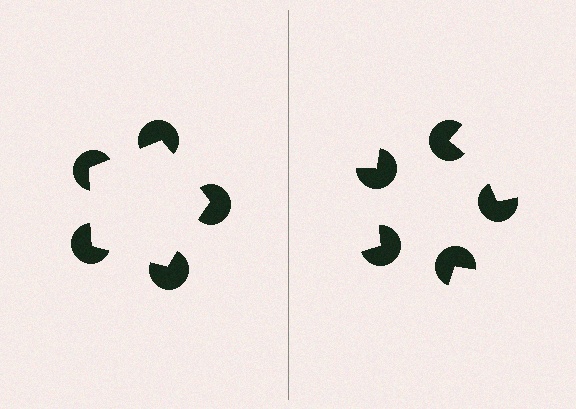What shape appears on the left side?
An illusory pentagon.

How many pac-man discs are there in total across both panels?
10 — 5 on each side.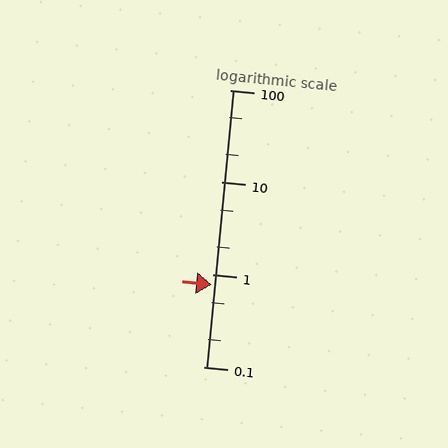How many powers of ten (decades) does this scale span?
The scale spans 3 decades, from 0.1 to 100.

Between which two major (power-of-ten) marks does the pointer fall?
The pointer is between 0.1 and 1.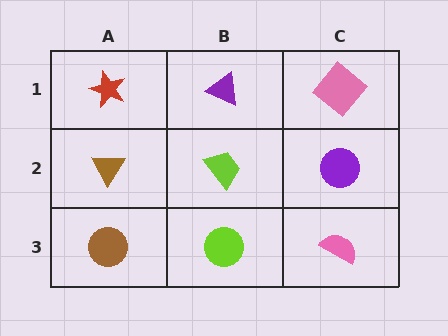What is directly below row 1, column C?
A purple circle.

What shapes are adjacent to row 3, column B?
A lime trapezoid (row 2, column B), a brown circle (row 3, column A), a pink semicircle (row 3, column C).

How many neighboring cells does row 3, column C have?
2.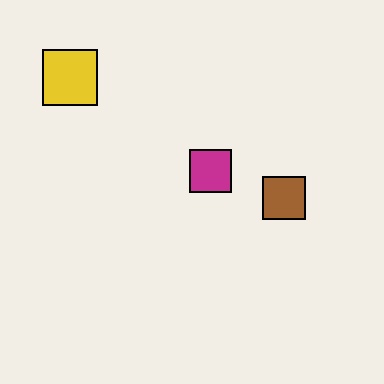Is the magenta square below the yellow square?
Yes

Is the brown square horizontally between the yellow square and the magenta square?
No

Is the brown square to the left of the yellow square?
No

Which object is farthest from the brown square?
The yellow square is farthest from the brown square.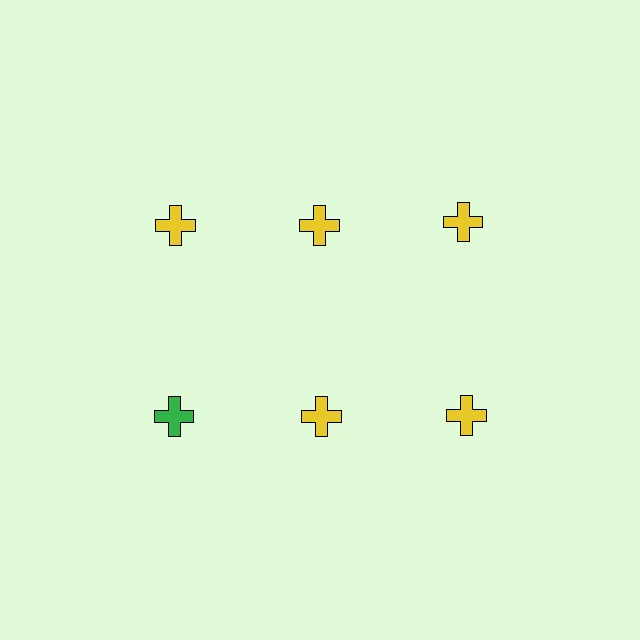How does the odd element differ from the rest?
It has a different color: green instead of yellow.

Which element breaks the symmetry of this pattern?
The green cross in the second row, leftmost column breaks the symmetry. All other shapes are yellow crosses.